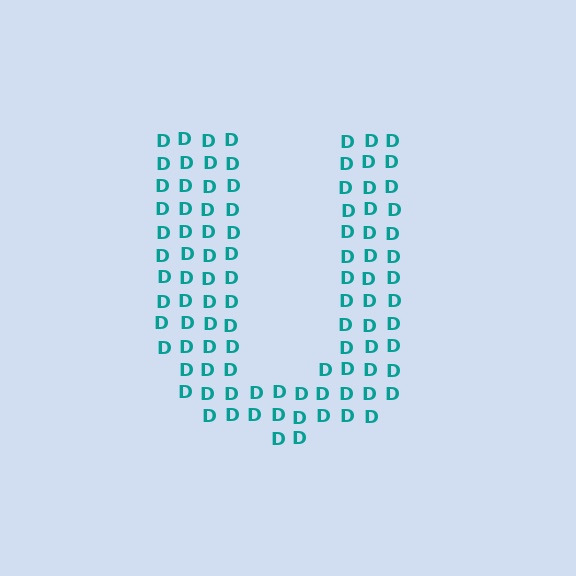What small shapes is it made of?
It is made of small letter D's.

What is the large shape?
The large shape is the letter U.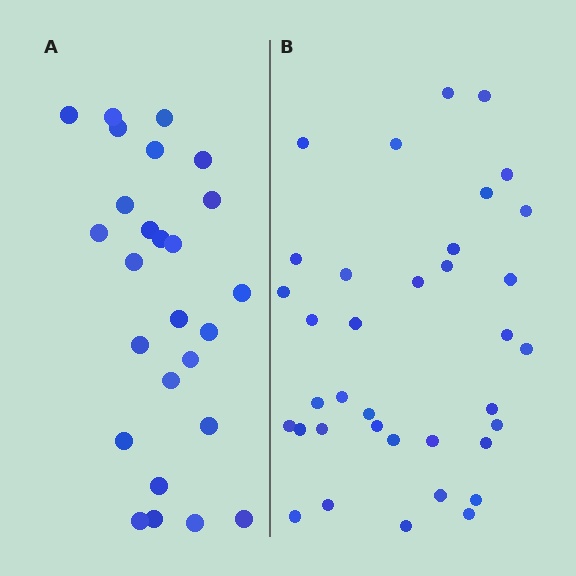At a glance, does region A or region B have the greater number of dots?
Region B (the right region) has more dots.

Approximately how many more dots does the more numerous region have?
Region B has roughly 10 or so more dots than region A.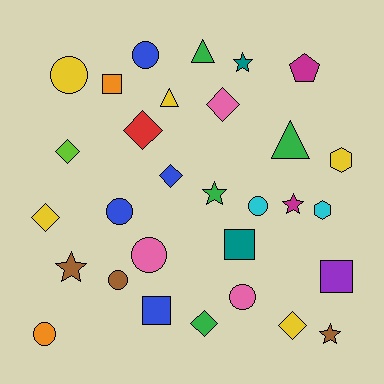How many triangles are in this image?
There are 3 triangles.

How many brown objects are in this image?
There are 3 brown objects.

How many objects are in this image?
There are 30 objects.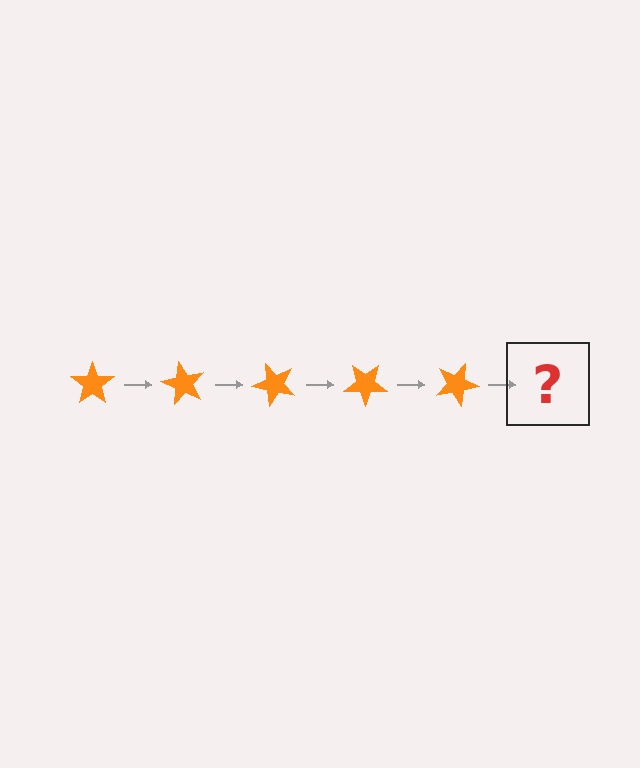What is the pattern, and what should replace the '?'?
The pattern is that the star rotates 60 degrees each step. The '?' should be an orange star rotated 300 degrees.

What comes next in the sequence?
The next element should be an orange star rotated 300 degrees.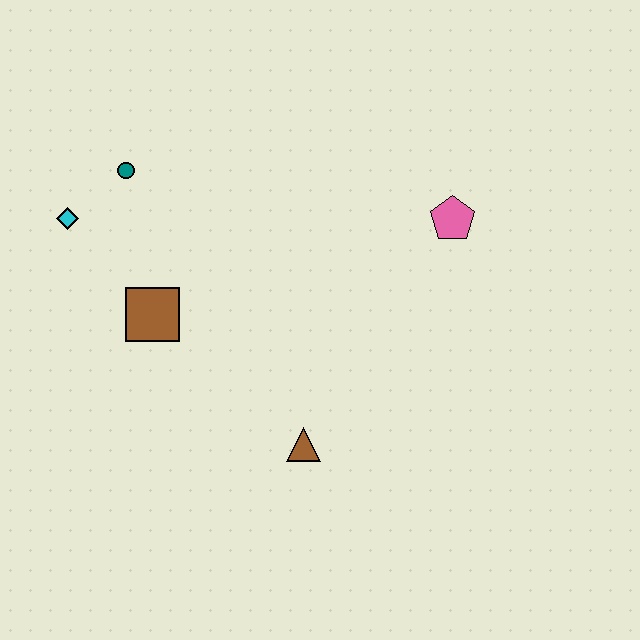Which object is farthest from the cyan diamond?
The pink pentagon is farthest from the cyan diamond.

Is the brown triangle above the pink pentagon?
No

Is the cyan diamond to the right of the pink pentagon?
No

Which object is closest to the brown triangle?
The brown square is closest to the brown triangle.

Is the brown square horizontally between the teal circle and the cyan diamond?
No